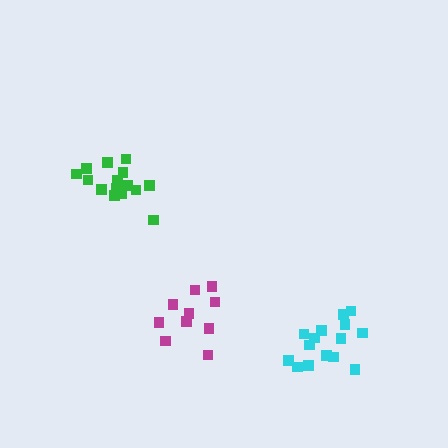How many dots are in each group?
Group 1: 16 dots, Group 2: 10 dots, Group 3: 15 dots (41 total).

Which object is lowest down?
The cyan cluster is bottommost.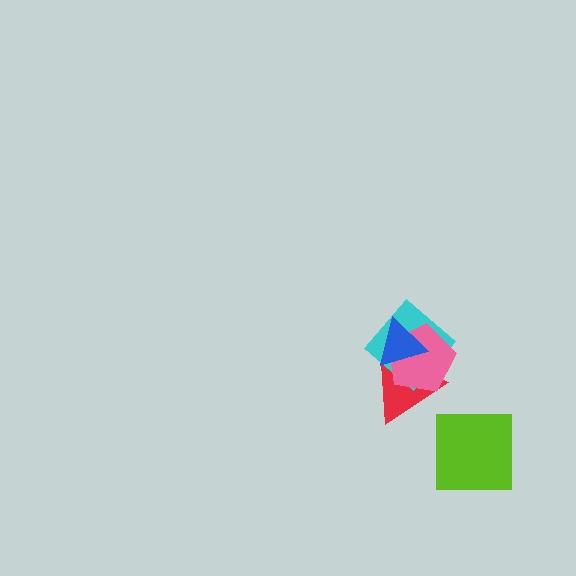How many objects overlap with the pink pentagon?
3 objects overlap with the pink pentagon.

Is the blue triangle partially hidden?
No, no other shape covers it.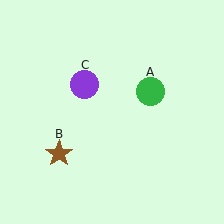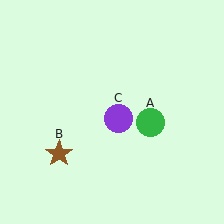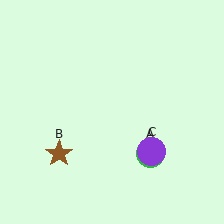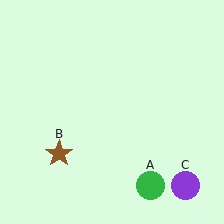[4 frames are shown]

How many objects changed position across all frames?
2 objects changed position: green circle (object A), purple circle (object C).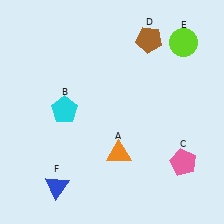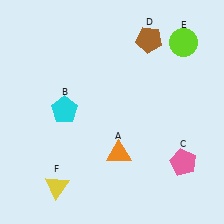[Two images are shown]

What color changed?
The triangle (F) changed from blue in Image 1 to yellow in Image 2.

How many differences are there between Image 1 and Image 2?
There is 1 difference between the two images.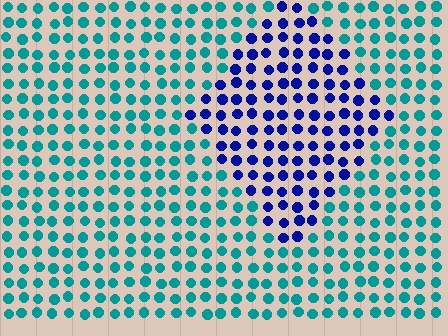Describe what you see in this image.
The image is filled with small teal elements in a uniform arrangement. A diamond-shaped region is visible where the elements are tinted to a slightly different hue, forming a subtle color boundary.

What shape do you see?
I see a diamond.